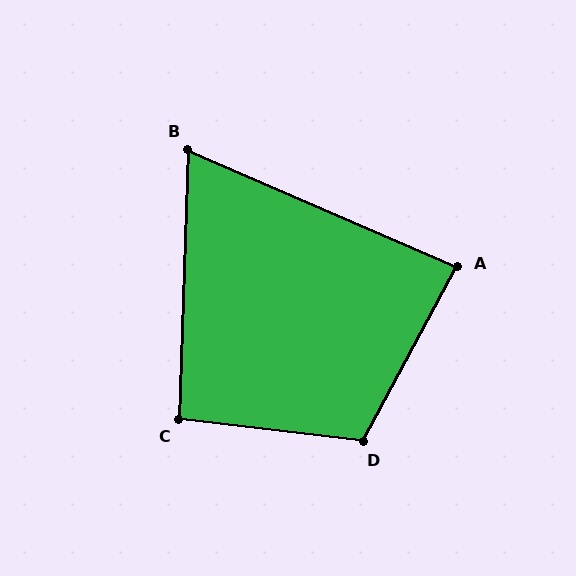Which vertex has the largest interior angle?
D, at approximately 112 degrees.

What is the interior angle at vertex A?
Approximately 85 degrees (approximately right).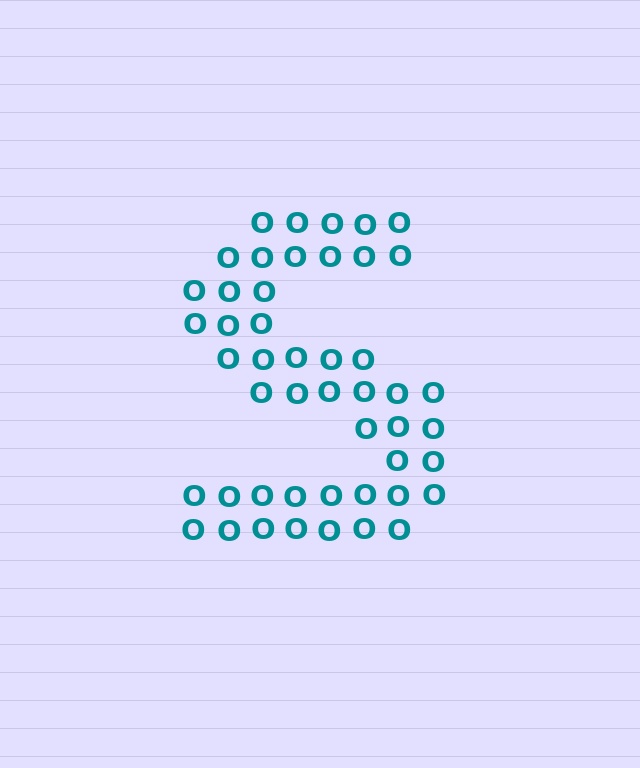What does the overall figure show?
The overall figure shows the letter S.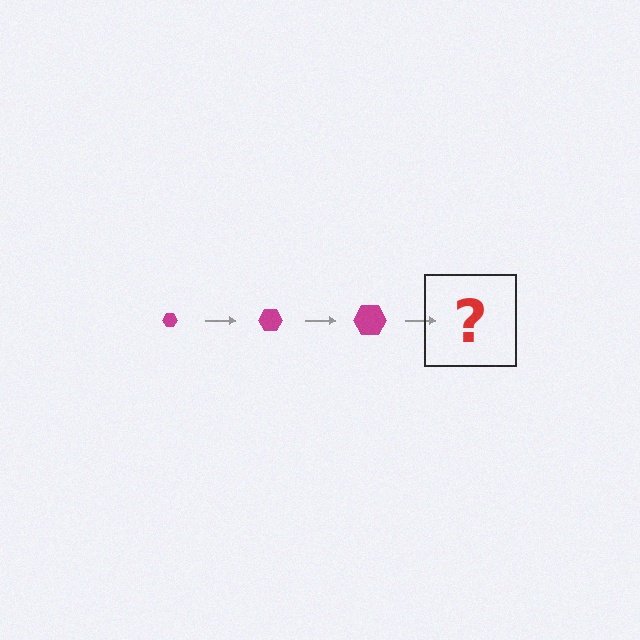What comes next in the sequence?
The next element should be a magenta hexagon, larger than the previous one.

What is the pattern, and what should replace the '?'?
The pattern is that the hexagon gets progressively larger each step. The '?' should be a magenta hexagon, larger than the previous one.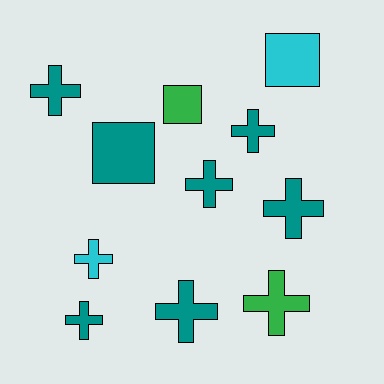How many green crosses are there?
There is 1 green cross.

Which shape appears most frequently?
Cross, with 8 objects.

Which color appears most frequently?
Teal, with 7 objects.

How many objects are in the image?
There are 11 objects.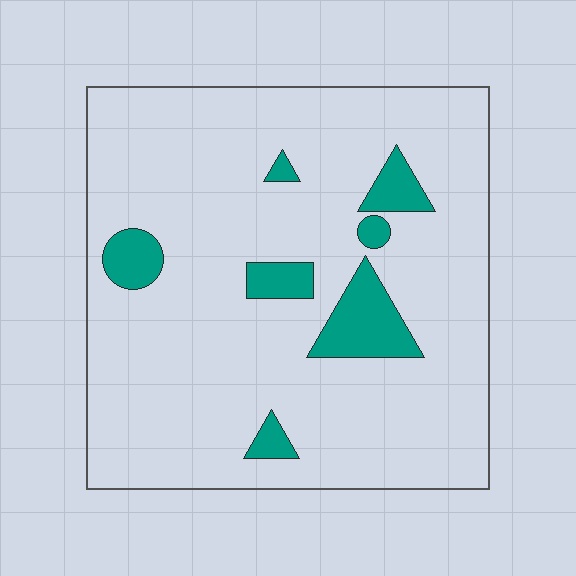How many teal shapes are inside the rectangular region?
7.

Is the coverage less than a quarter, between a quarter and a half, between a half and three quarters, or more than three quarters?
Less than a quarter.